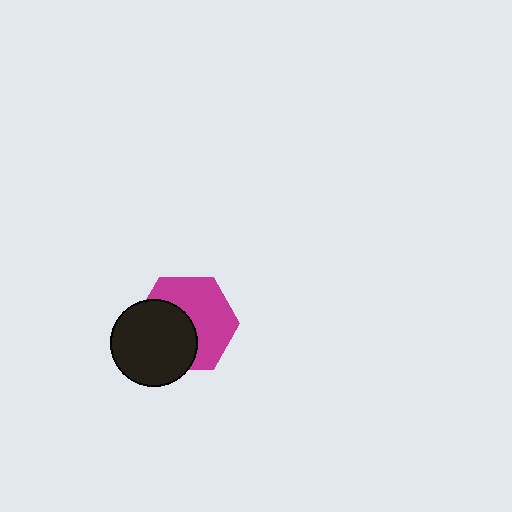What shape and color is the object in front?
The object in front is a black circle.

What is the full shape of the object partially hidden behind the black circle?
The partially hidden object is a magenta hexagon.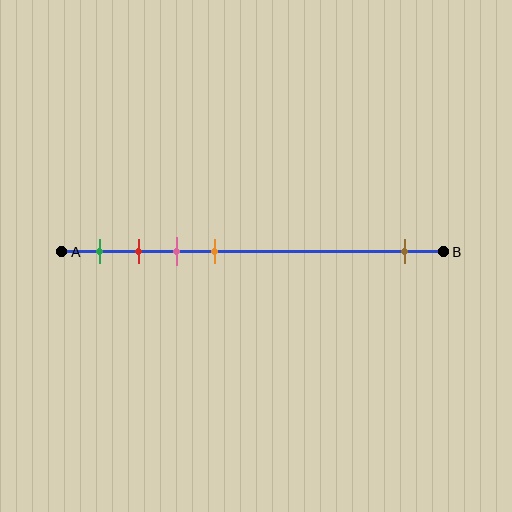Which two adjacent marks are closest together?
The red and pink marks are the closest adjacent pair.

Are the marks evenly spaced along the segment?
No, the marks are not evenly spaced.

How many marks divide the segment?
There are 5 marks dividing the segment.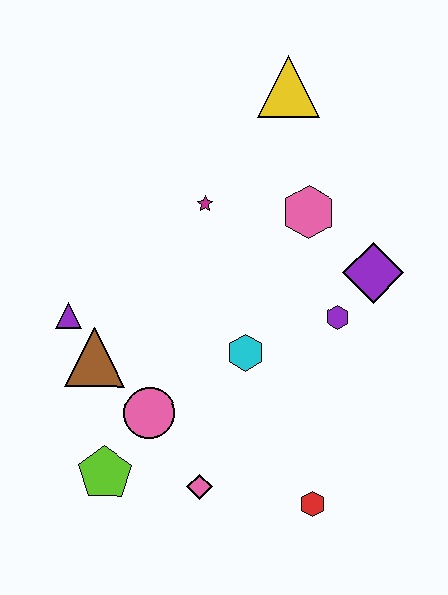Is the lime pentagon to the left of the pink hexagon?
Yes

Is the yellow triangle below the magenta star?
No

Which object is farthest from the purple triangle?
The yellow triangle is farthest from the purple triangle.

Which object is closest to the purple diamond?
The purple hexagon is closest to the purple diamond.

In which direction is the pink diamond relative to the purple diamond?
The pink diamond is below the purple diamond.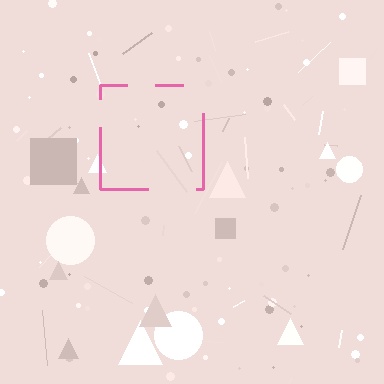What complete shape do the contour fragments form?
The contour fragments form a square.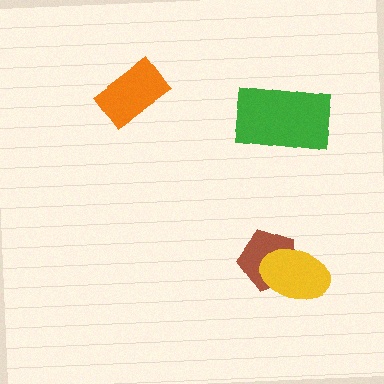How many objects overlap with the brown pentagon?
1 object overlaps with the brown pentagon.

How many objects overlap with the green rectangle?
0 objects overlap with the green rectangle.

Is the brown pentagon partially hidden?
Yes, it is partially covered by another shape.